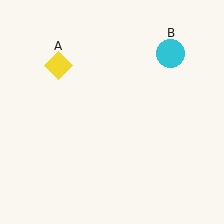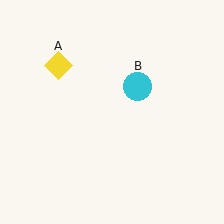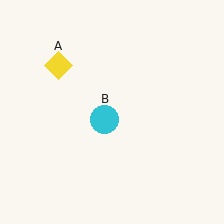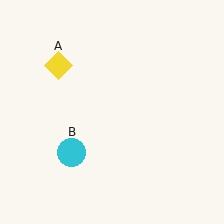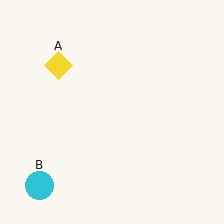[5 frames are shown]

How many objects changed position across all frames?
1 object changed position: cyan circle (object B).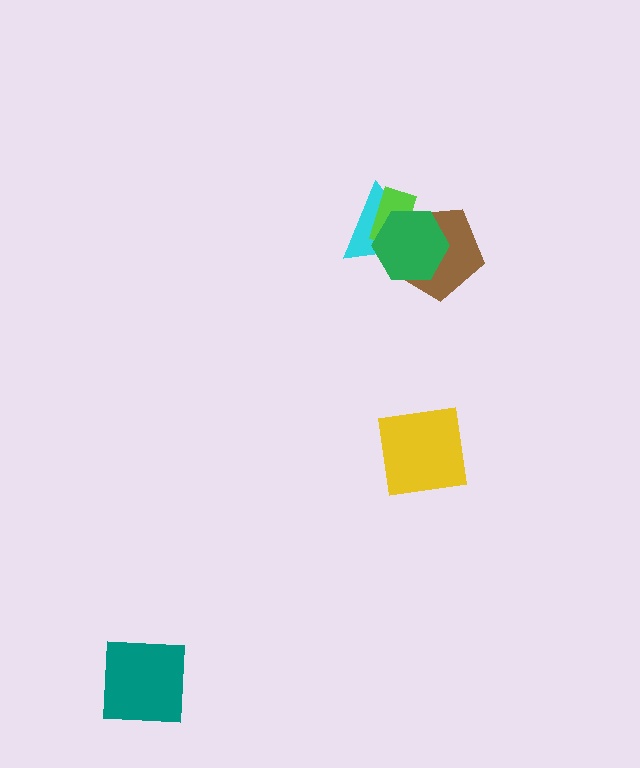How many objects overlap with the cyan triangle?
3 objects overlap with the cyan triangle.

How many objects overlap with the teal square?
0 objects overlap with the teal square.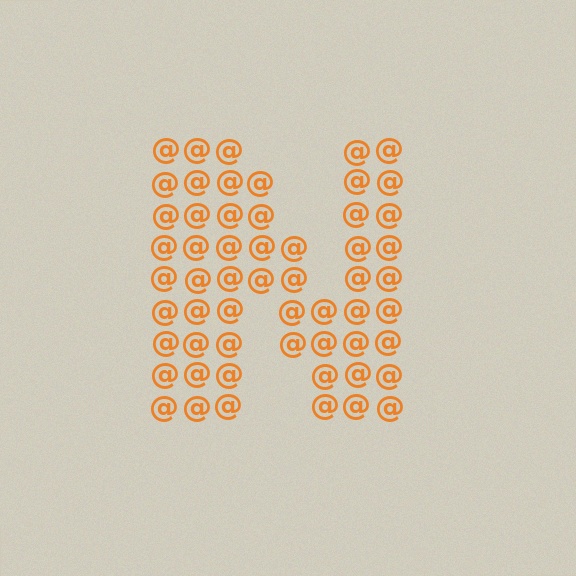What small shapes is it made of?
It is made of small at signs.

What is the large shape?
The large shape is the letter N.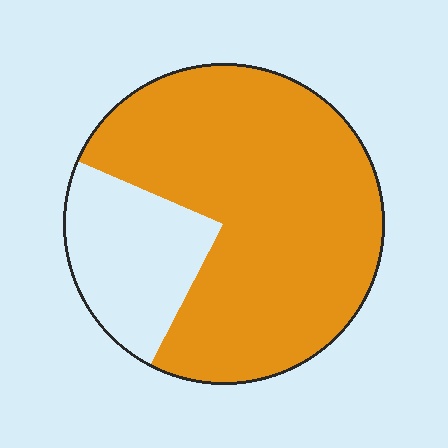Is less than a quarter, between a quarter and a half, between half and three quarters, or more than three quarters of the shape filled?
More than three quarters.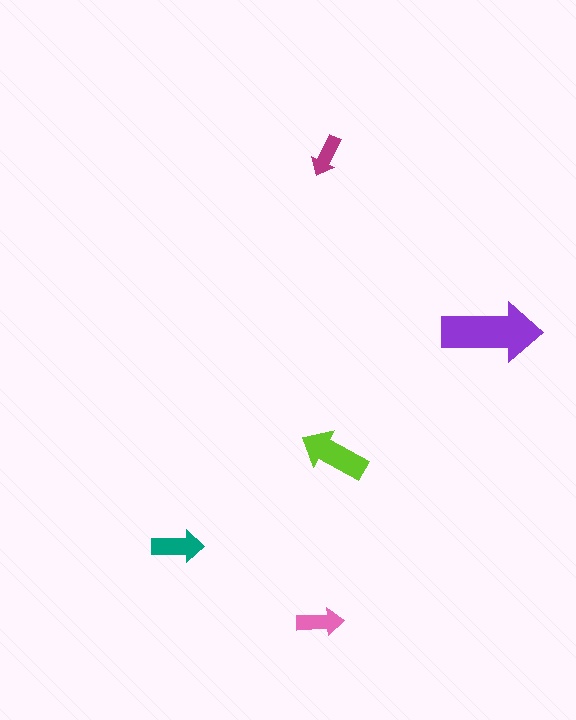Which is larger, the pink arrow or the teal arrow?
The teal one.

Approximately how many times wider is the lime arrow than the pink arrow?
About 1.5 times wider.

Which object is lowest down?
The pink arrow is bottommost.